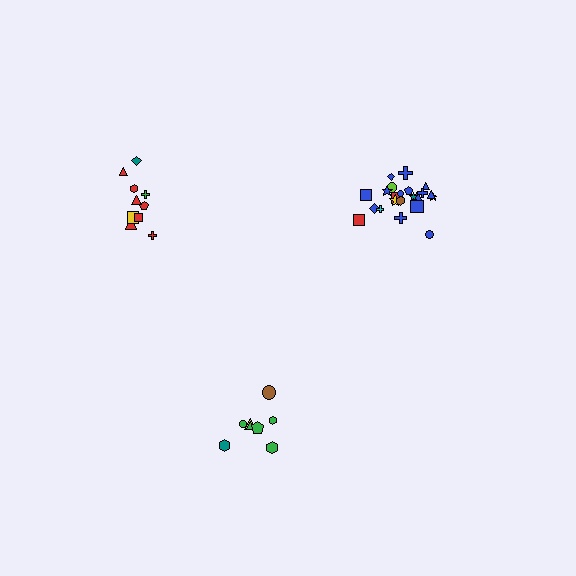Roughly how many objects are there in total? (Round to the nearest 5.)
Roughly 40 objects in total.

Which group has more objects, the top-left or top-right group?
The top-right group.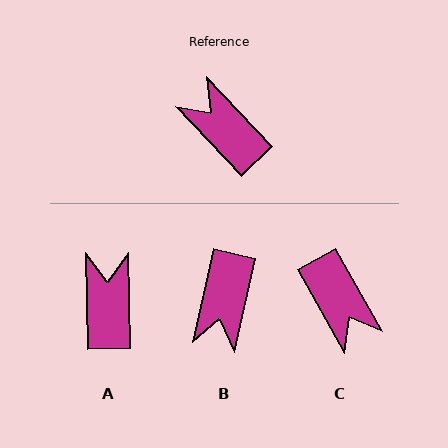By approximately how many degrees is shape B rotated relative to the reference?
Approximately 123 degrees counter-clockwise.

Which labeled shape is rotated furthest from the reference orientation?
C, about 165 degrees away.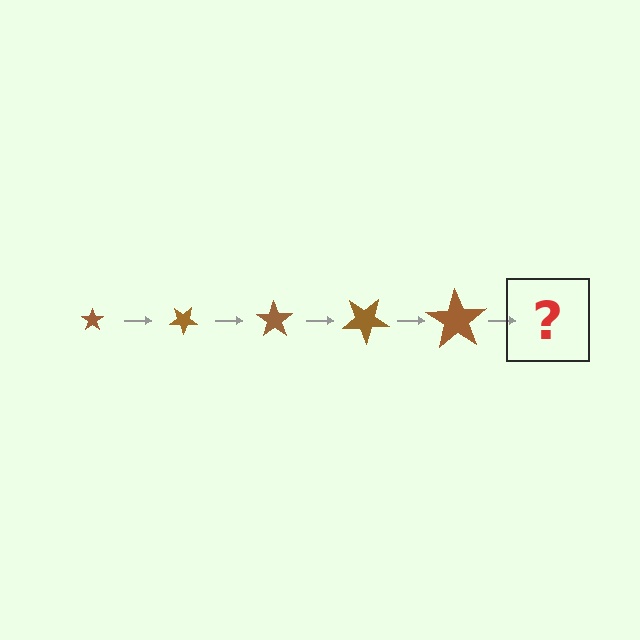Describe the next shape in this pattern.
It should be a star, larger than the previous one and rotated 175 degrees from the start.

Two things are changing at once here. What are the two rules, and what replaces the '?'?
The two rules are that the star grows larger each step and it rotates 35 degrees each step. The '?' should be a star, larger than the previous one and rotated 175 degrees from the start.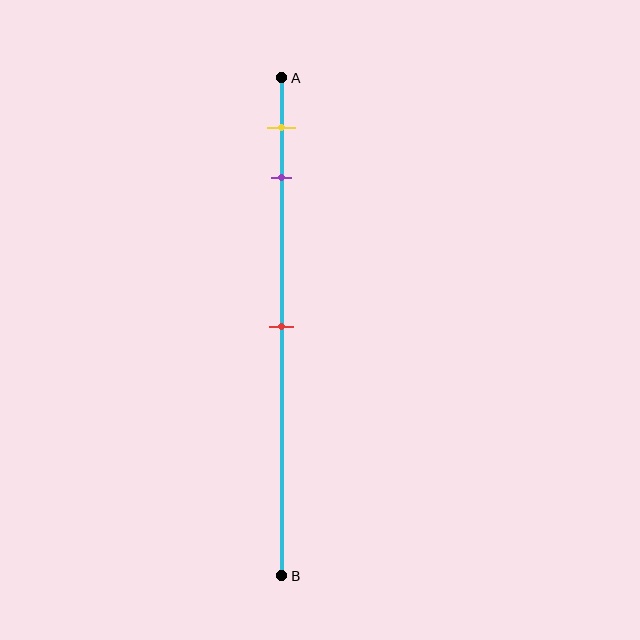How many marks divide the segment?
There are 3 marks dividing the segment.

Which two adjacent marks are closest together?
The yellow and purple marks are the closest adjacent pair.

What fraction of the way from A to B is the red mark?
The red mark is approximately 50% (0.5) of the way from A to B.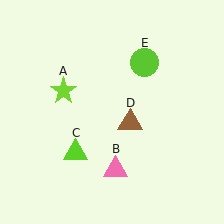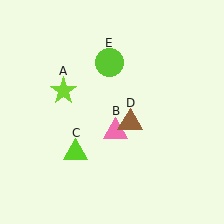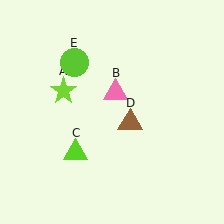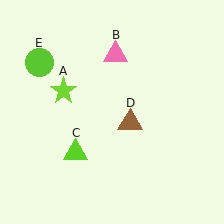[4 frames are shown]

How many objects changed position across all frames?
2 objects changed position: pink triangle (object B), lime circle (object E).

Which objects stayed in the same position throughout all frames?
Lime star (object A) and lime triangle (object C) and brown triangle (object D) remained stationary.